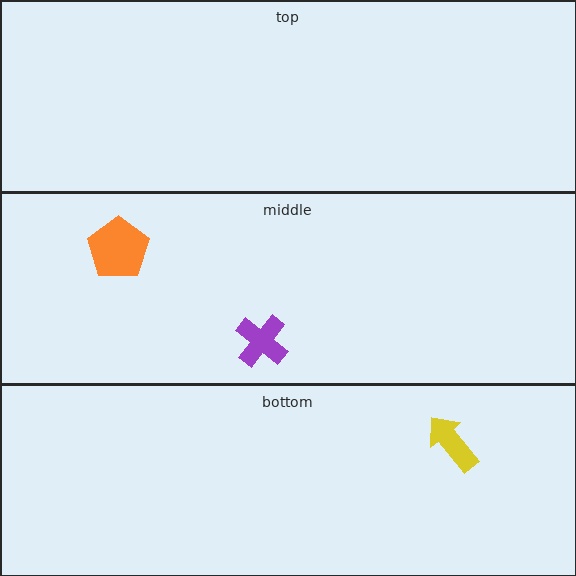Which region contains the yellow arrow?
The bottom region.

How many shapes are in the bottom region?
1.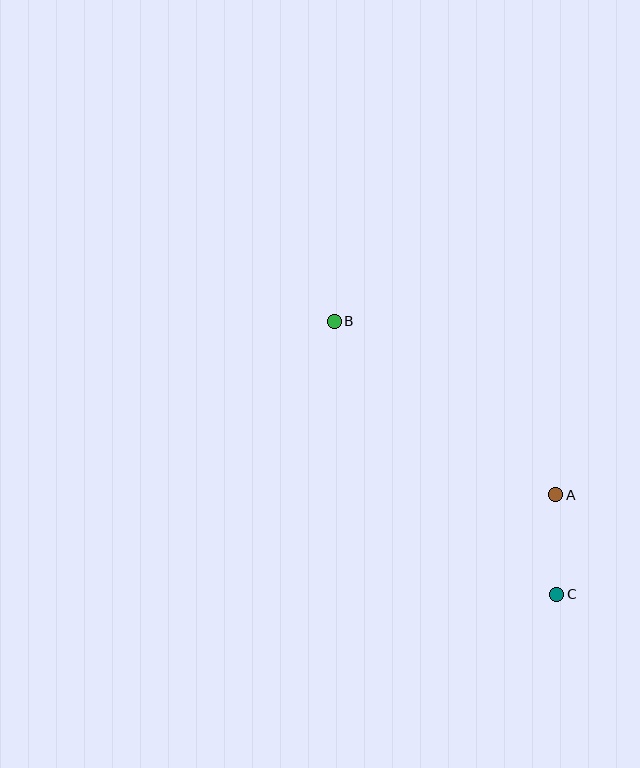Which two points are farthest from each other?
Points B and C are farthest from each other.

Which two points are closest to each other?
Points A and C are closest to each other.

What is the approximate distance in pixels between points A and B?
The distance between A and B is approximately 282 pixels.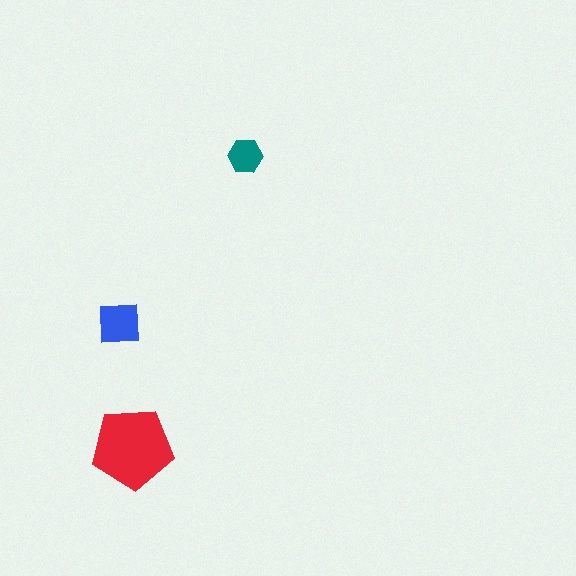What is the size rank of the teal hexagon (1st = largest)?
3rd.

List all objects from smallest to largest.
The teal hexagon, the blue square, the red pentagon.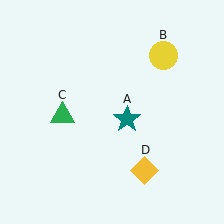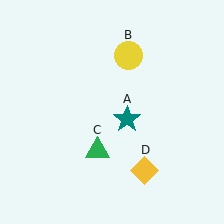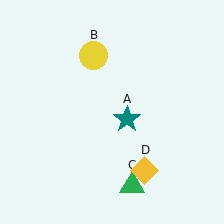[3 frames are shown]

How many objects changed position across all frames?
2 objects changed position: yellow circle (object B), green triangle (object C).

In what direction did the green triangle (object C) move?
The green triangle (object C) moved down and to the right.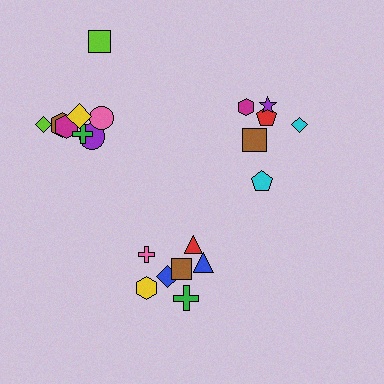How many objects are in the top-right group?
There are 6 objects.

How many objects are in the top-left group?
There are 8 objects.